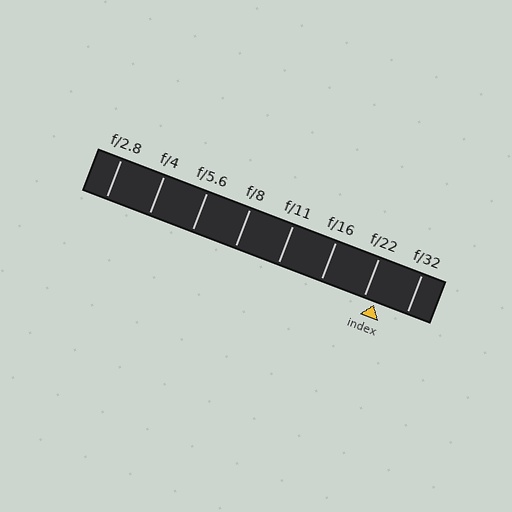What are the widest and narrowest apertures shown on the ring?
The widest aperture shown is f/2.8 and the narrowest is f/32.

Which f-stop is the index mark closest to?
The index mark is closest to f/22.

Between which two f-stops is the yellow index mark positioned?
The index mark is between f/22 and f/32.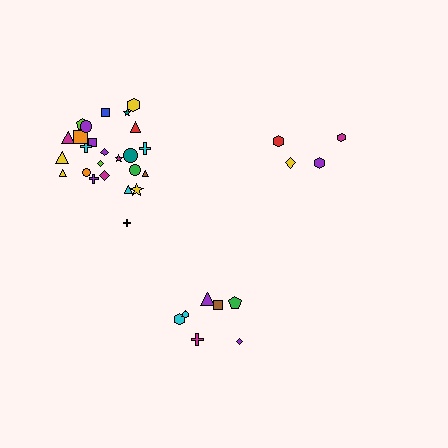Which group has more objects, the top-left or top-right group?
The top-left group.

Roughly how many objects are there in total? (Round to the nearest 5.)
Roughly 35 objects in total.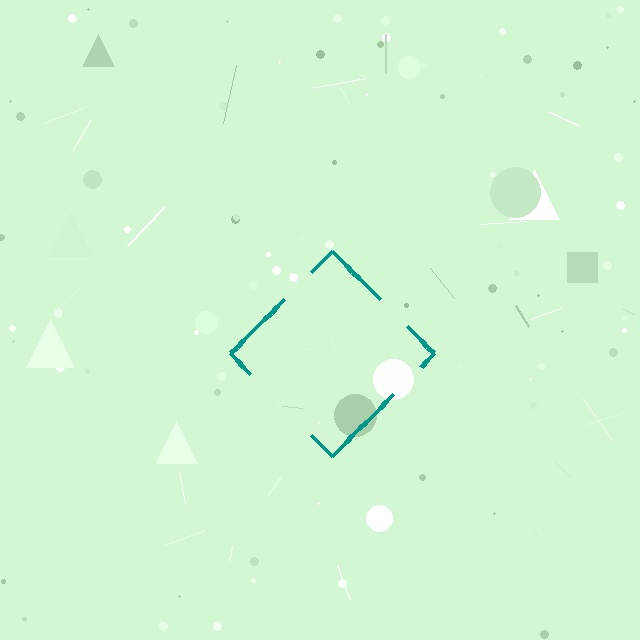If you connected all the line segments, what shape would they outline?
They would outline a diamond.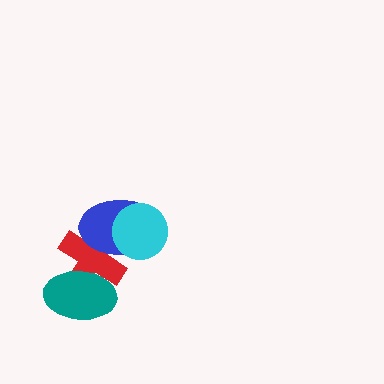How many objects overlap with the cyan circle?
2 objects overlap with the cyan circle.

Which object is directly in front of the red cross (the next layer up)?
The blue ellipse is directly in front of the red cross.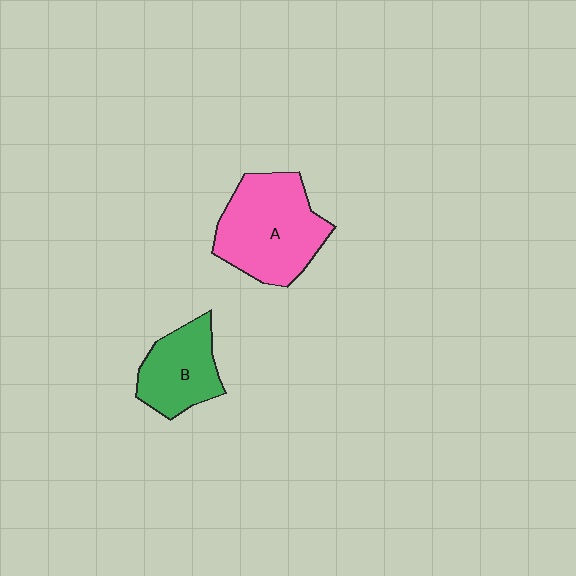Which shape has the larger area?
Shape A (pink).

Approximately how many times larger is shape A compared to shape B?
Approximately 1.6 times.